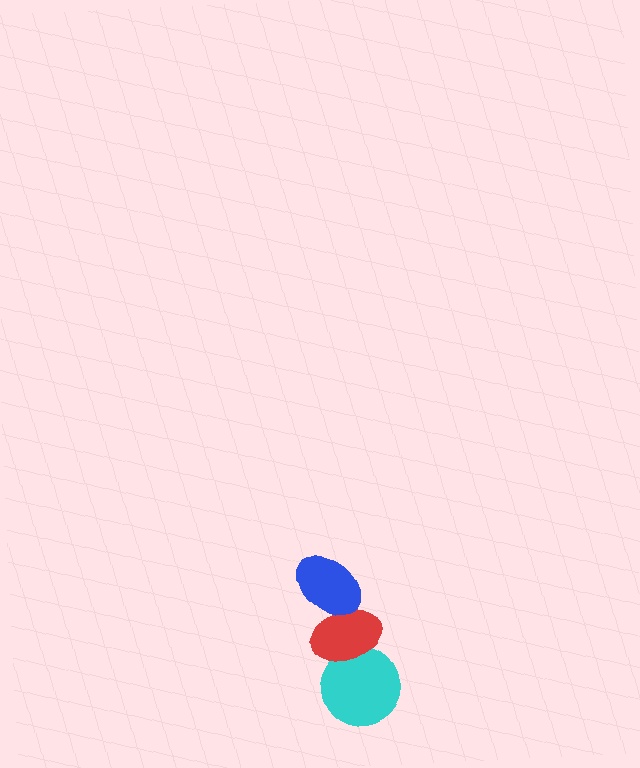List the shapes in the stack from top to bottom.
From top to bottom: the blue ellipse, the red ellipse, the cyan circle.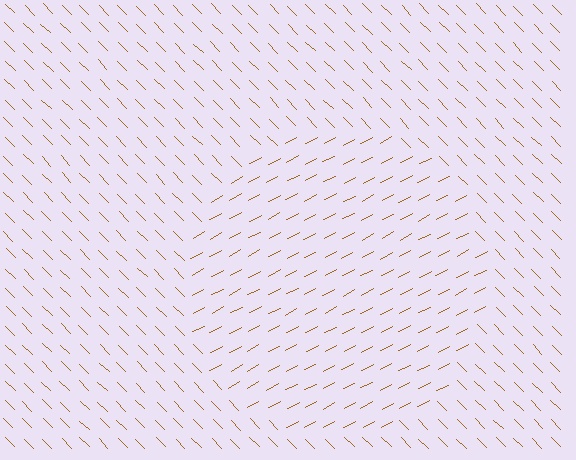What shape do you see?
I see a circle.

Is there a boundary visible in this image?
Yes, there is a texture boundary formed by a change in line orientation.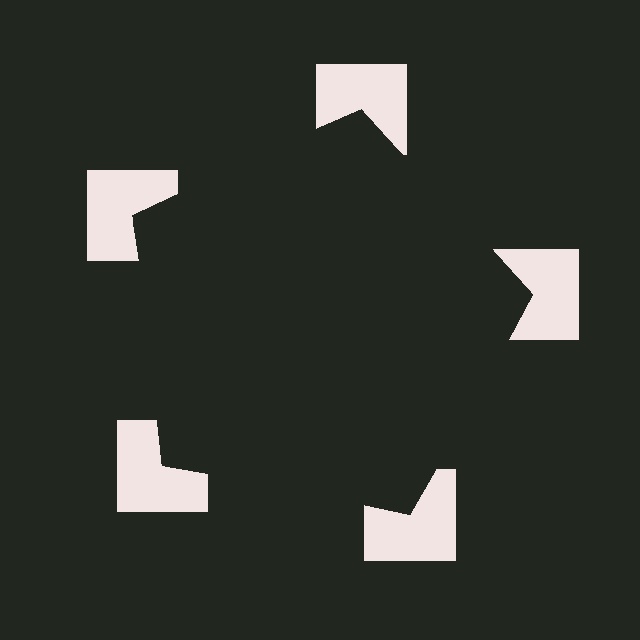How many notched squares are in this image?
There are 5 — one at each vertex of the illusory pentagon.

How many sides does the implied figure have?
5 sides.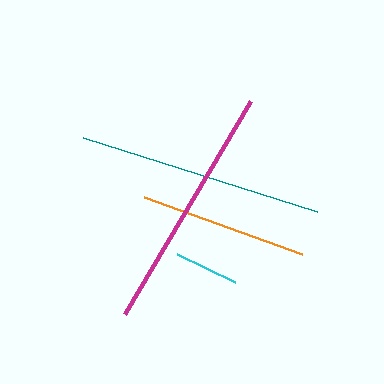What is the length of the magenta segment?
The magenta segment is approximately 247 pixels long.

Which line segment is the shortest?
The cyan line is the shortest at approximately 64 pixels.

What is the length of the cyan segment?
The cyan segment is approximately 64 pixels long.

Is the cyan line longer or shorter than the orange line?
The orange line is longer than the cyan line.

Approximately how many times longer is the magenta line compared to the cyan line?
The magenta line is approximately 3.9 times the length of the cyan line.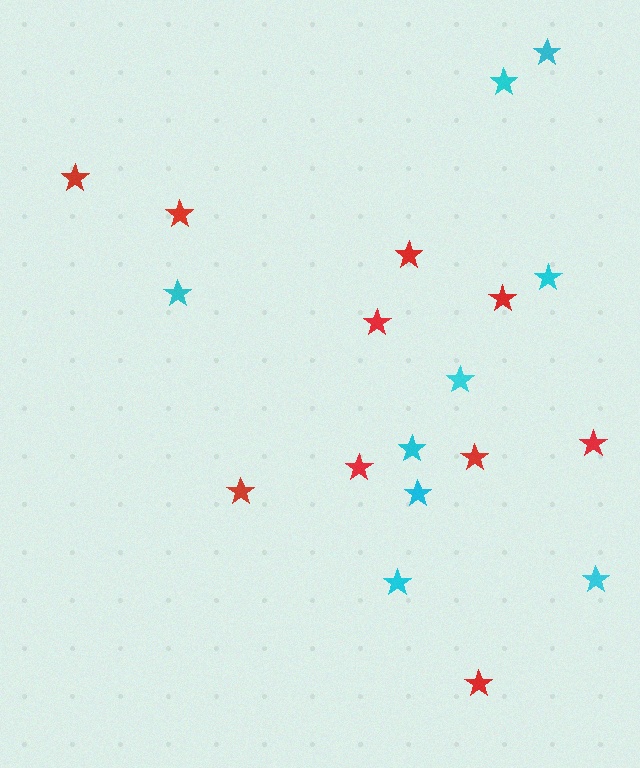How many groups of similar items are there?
There are 2 groups: one group of cyan stars (9) and one group of red stars (10).